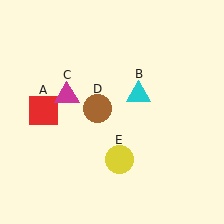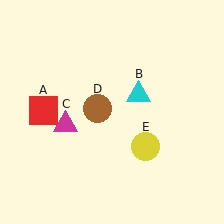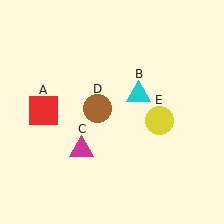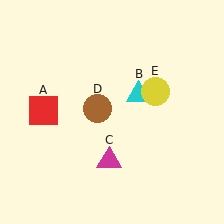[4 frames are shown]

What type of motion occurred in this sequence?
The magenta triangle (object C), yellow circle (object E) rotated counterclockwise around the center of the scene.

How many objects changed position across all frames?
2 objects changed position: magenta triangle (object C), yellow circle (object E).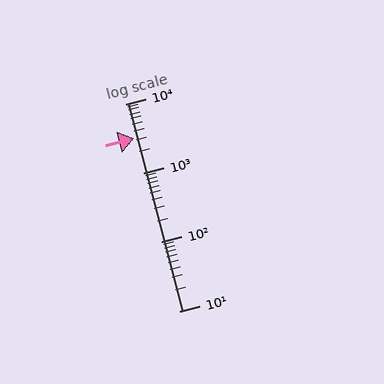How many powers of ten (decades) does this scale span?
The scale spans 3 decades, from 10 to 10000.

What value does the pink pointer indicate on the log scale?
The pointer indicates approximately 3200.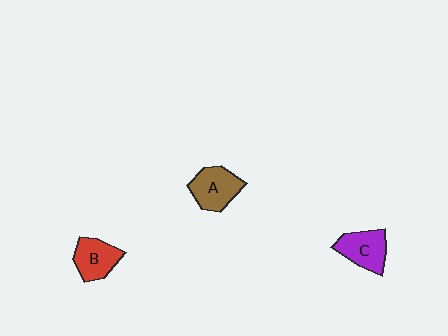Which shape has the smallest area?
Shape B (red).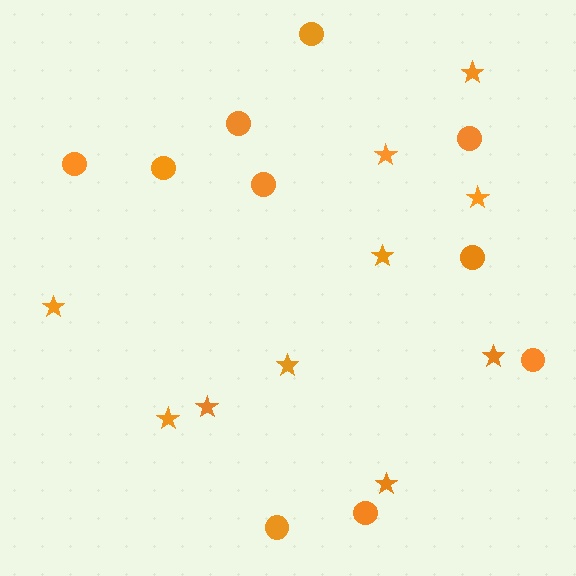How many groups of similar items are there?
There are 2 groups: one group of stars (10) and one group of circles (10).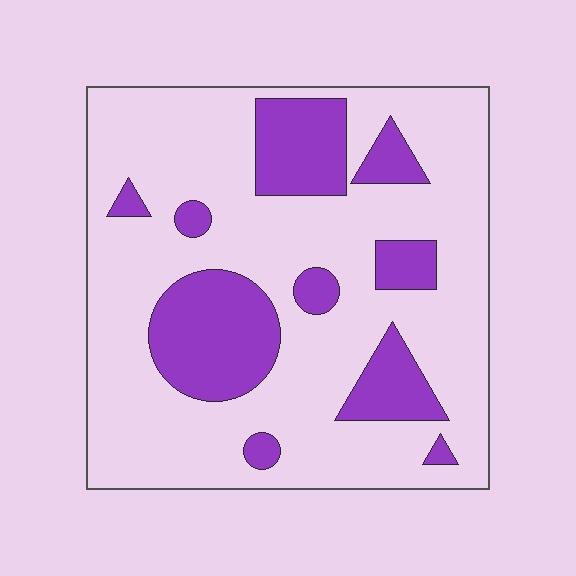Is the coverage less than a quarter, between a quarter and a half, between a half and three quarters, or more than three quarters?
Less than a quarter.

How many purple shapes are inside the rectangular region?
10.